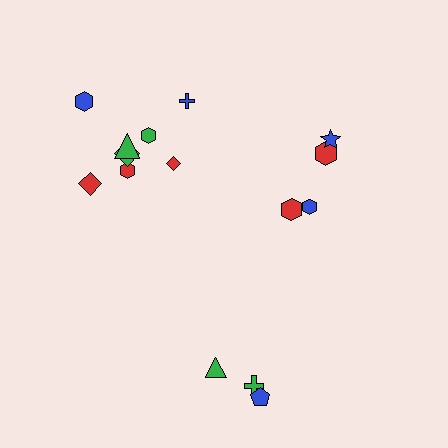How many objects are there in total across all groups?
There are 15 objects.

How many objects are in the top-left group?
There are 8 objects.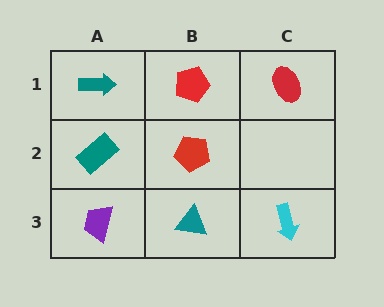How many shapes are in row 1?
3 shapes.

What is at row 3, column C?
A cyan arrow.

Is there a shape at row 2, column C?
No, that cell is empty.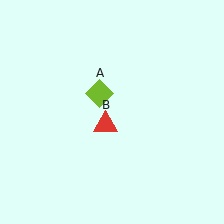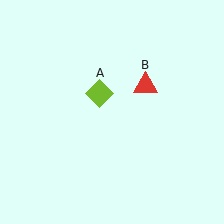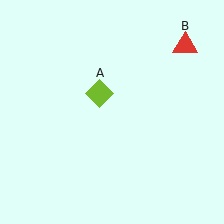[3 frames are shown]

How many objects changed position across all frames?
1 object changed position: red triangle (object B).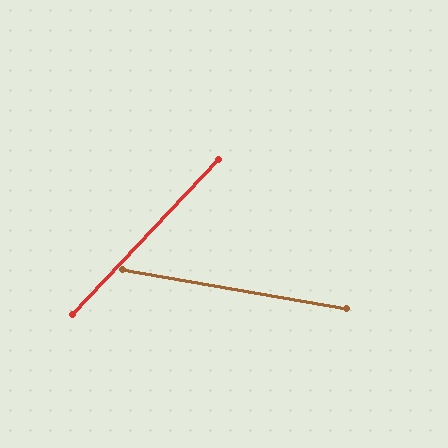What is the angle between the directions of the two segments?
Approximately 57 degrees.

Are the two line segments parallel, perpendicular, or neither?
Neither parallel nor perpendicular — they differ by about 57°.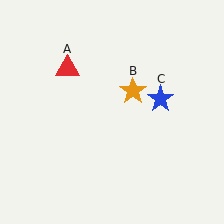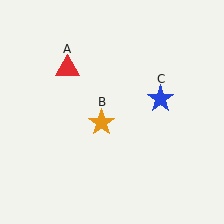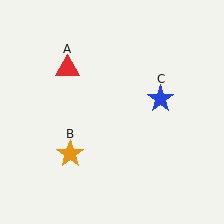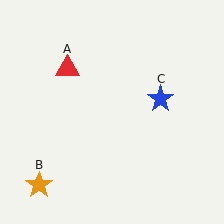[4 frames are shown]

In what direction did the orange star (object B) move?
The orange star (object B) moved down and to the left.